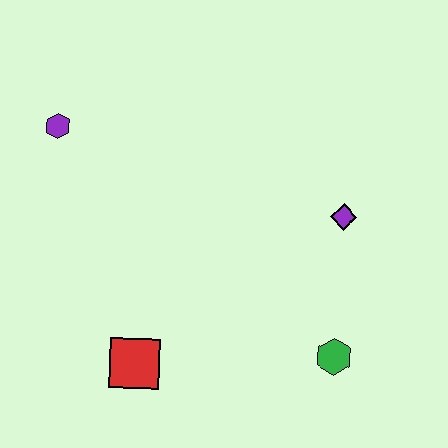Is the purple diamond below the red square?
No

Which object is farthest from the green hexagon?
The purple hexagon is farthest from the green hexagon.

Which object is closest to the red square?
The green hexagon is closest to the red square.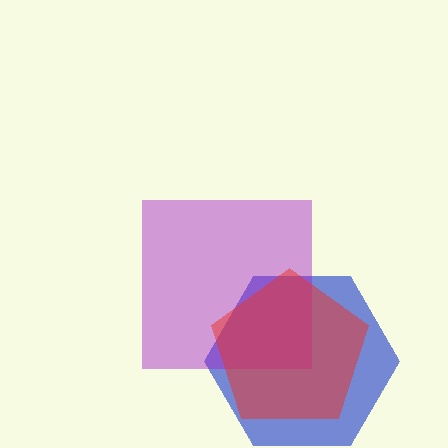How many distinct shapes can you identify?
There are 3 distinct shapes: a blue hexagon, a purple square, a red pentagon.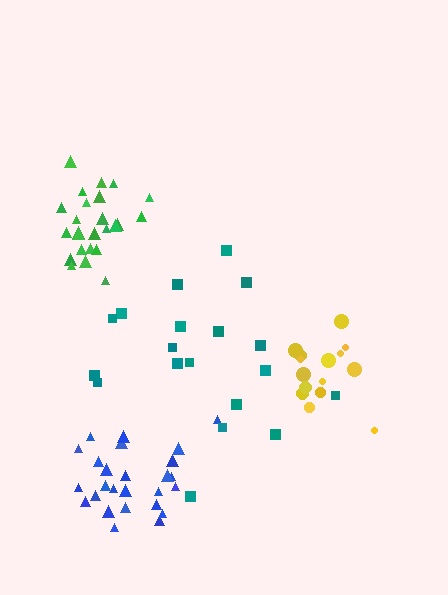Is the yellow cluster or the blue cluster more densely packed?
Blue.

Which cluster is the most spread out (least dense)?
Teal.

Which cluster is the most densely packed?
Green.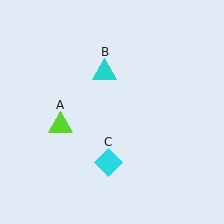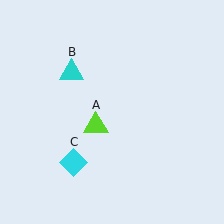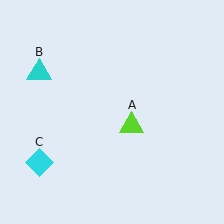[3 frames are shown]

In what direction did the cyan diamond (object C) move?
The cyan diamond (object C) moved left.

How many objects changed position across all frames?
3 objects changed position: lime triangle (object A), cyan triangle (object B), cyan diamond (object C).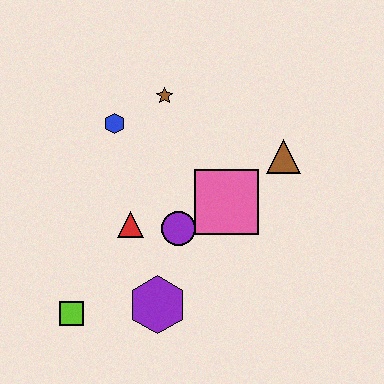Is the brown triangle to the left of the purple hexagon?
No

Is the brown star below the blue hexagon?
No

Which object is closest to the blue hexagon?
The brown star is closest to the blue hexagon.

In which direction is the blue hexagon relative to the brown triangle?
The blue hexagon is to the left of the brown triangle.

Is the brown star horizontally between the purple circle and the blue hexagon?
Yes